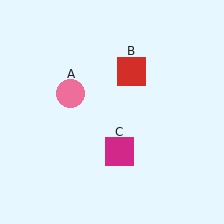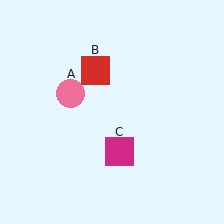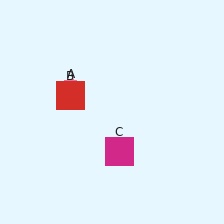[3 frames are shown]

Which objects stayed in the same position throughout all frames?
Pink circle (object A) and magenta square (object C) remained stationary.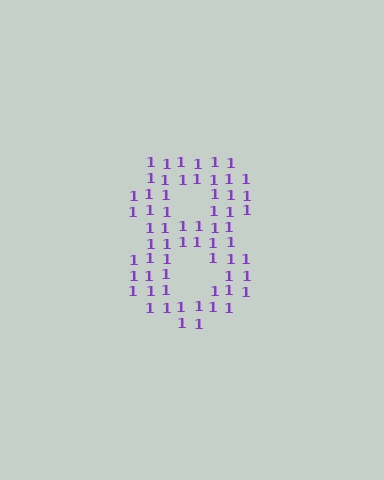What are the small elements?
The small elements are digit 1's.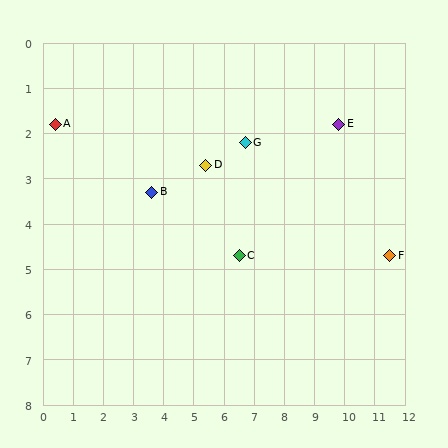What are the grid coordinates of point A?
Point A is at approximately (0.4, 1.8).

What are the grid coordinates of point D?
Point D is at approximately (5.4, 2.7).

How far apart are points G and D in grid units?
Points G and D are about 1.4 grid units apart.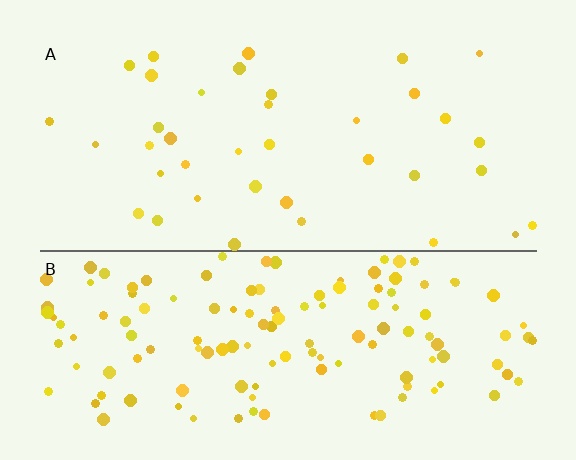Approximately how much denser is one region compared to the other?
Approximately 3.6× — region B over region A.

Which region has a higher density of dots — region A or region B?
B (the bottom).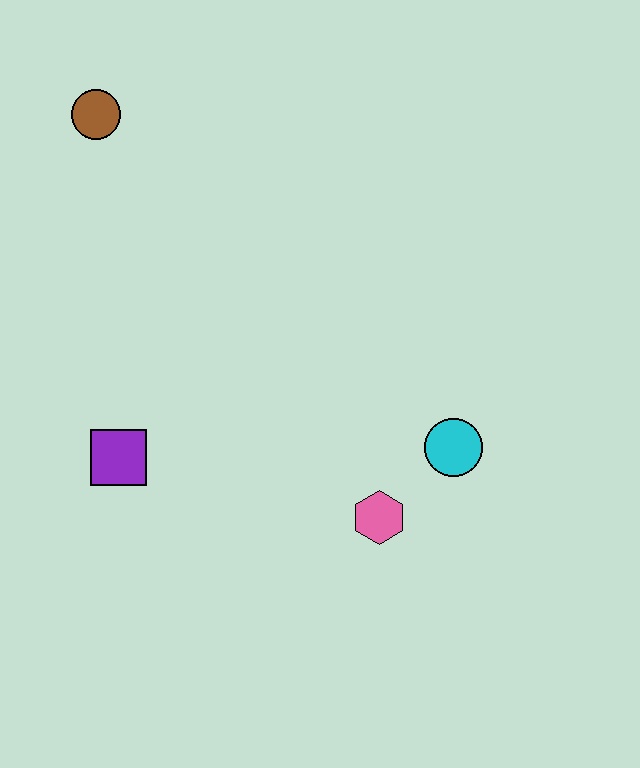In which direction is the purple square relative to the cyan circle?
The purple square is to the left of the cyan circle.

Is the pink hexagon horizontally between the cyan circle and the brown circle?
Yes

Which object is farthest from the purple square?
The brown circle is farthest from the purple square.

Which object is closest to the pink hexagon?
The cyan circle is closest to the pink hexagon.